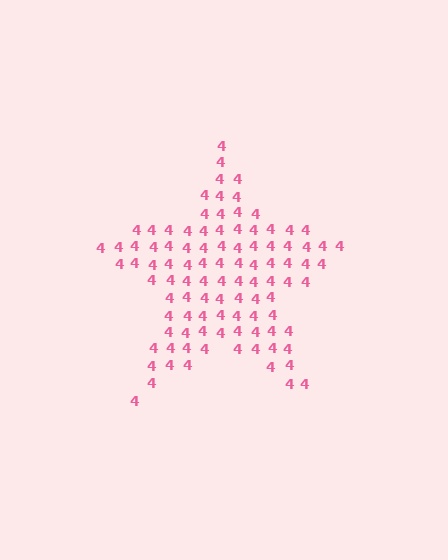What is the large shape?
The large shape is a star.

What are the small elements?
The small elements are digit 4's.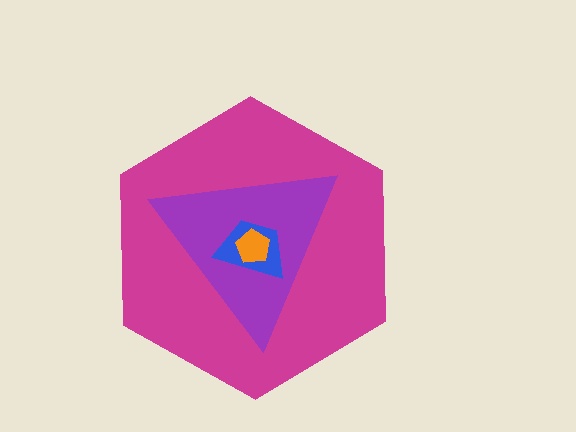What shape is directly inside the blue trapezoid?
The orange pentagon.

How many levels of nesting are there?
4.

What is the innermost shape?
The orange pentagon.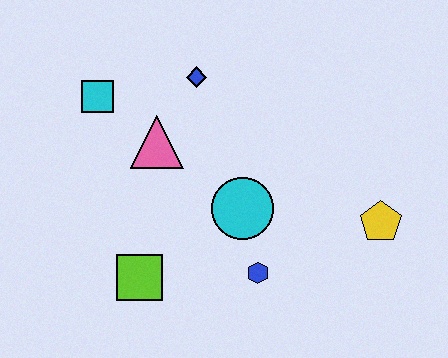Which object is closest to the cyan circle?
The blue hexagon is closest to the cyan circle.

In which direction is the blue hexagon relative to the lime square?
The blue hexagon is to the right of the lime square.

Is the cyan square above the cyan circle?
Yes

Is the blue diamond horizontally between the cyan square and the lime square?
No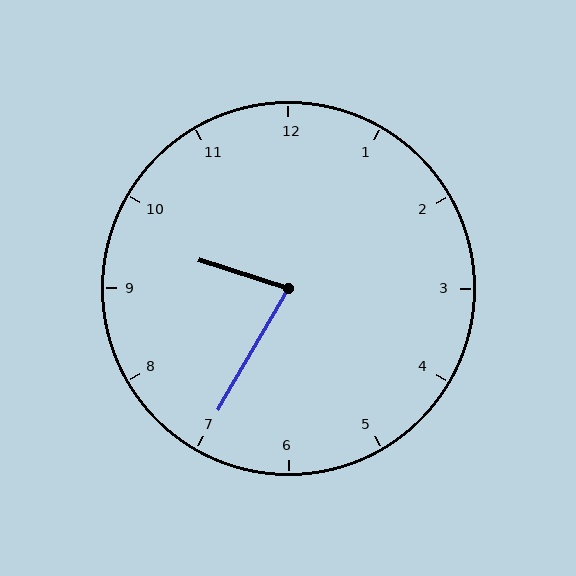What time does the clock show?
9:35.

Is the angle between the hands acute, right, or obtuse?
It is acute.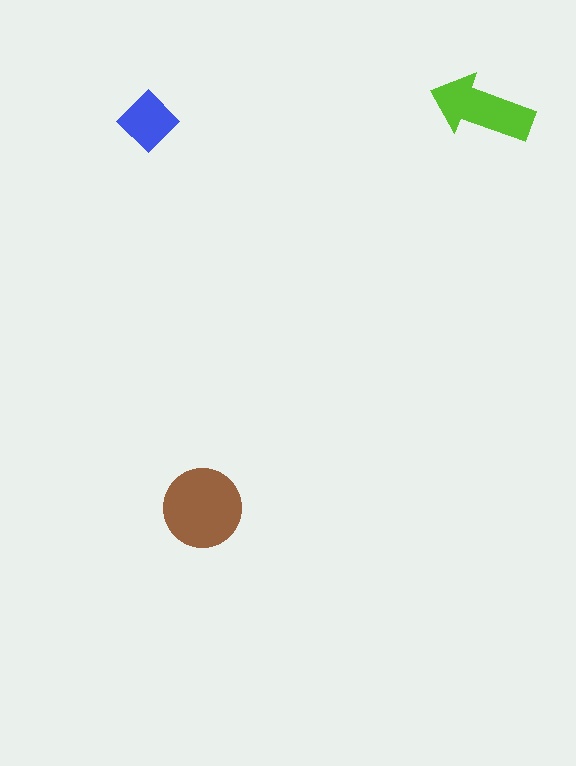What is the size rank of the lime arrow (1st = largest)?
2nd.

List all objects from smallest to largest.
The blue diamond, the lime arrow, the brown circle.